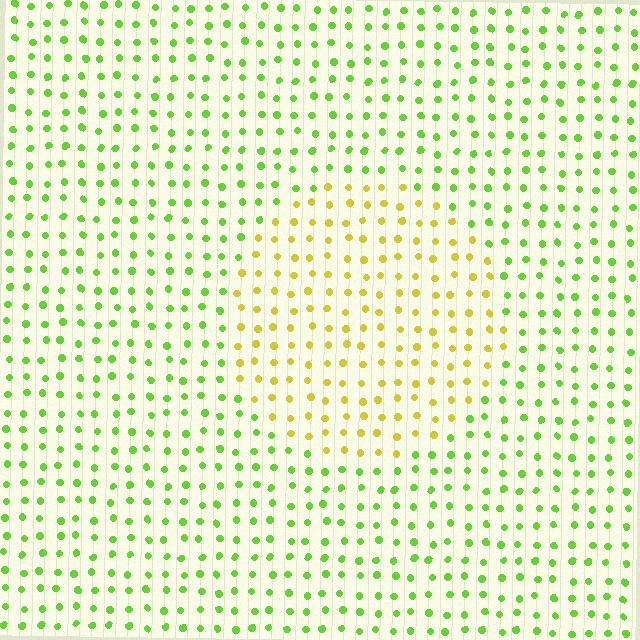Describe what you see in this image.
The image is filled with small lime elements in a uniform arrangement. A circle-shaped region is visible where the elements are tinted to a slightly different hue, forming a subtle color boundary.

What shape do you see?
I see a circle.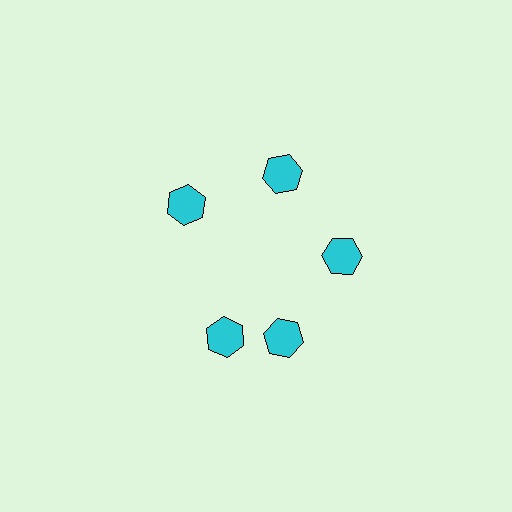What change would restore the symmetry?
The symmetry would be restored by rotating it back into even spacing with its neighbors so that all 5 hexagons sit at equal angles and equal distance from the center.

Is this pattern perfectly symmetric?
No. The 5 cyan hexagons are arranged in a ring, but one element near the 8 o'clock position is rotated out of alignment along the ring, breaking the 5-fold rotational symmetry.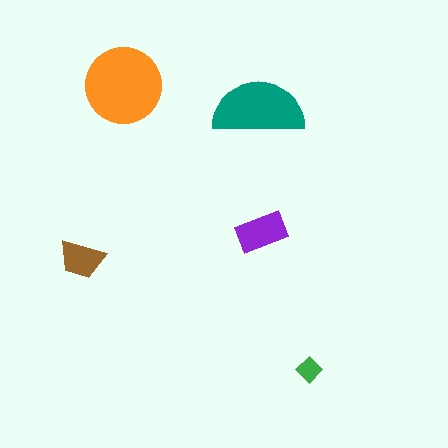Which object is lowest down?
The green diamond is bottommost.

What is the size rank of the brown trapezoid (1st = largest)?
4th.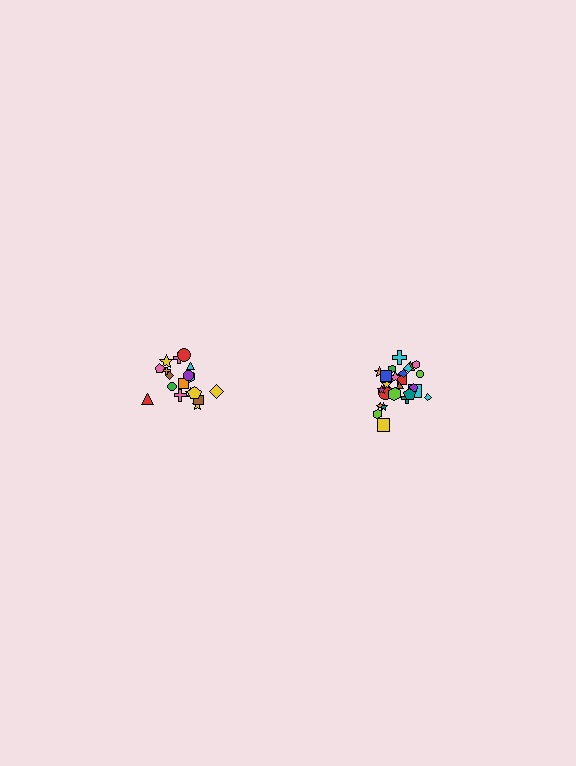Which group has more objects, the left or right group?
The right group.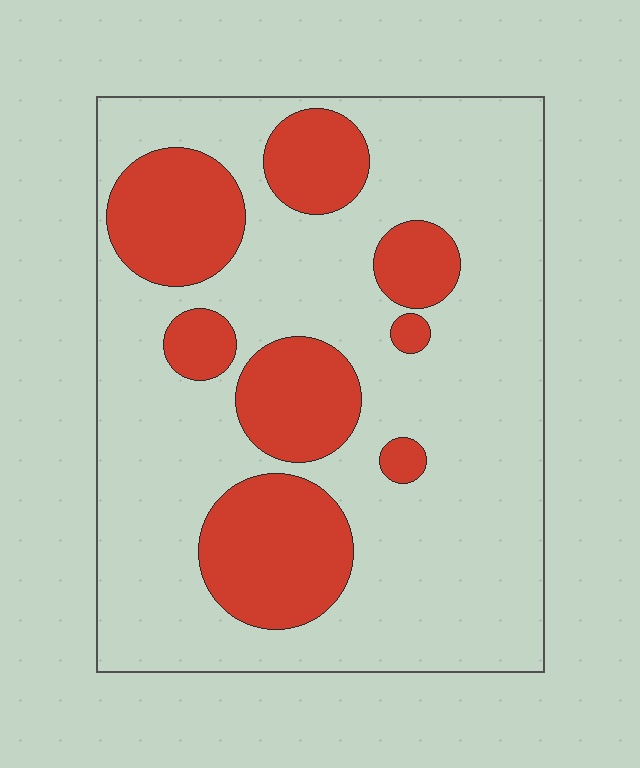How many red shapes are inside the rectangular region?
8.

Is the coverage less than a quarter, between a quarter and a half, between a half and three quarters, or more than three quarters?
Between a quarter and a half.